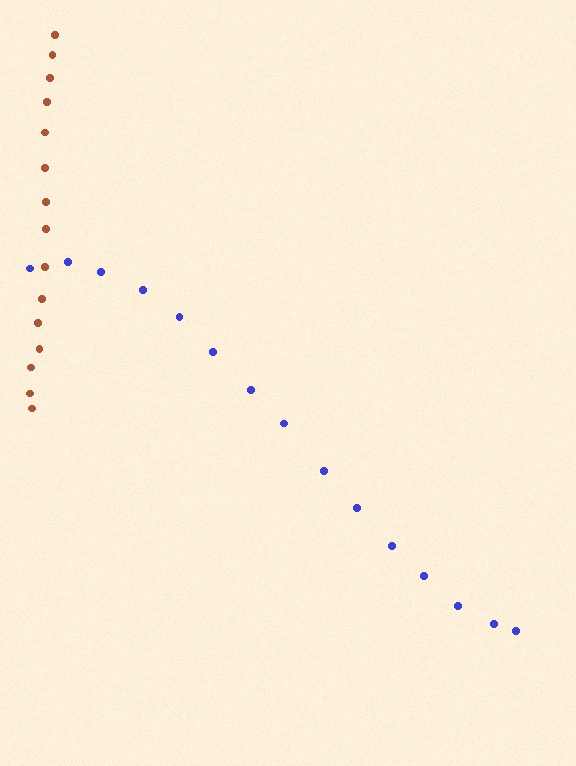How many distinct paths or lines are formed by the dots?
There are 2 distinct paths.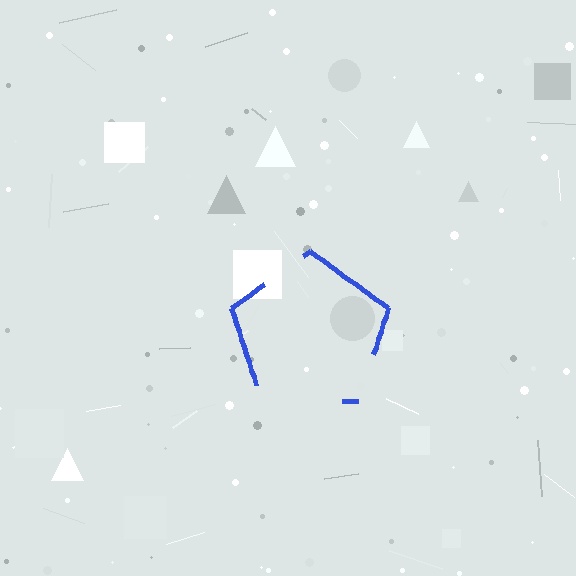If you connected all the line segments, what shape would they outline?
They would outline a pentagon.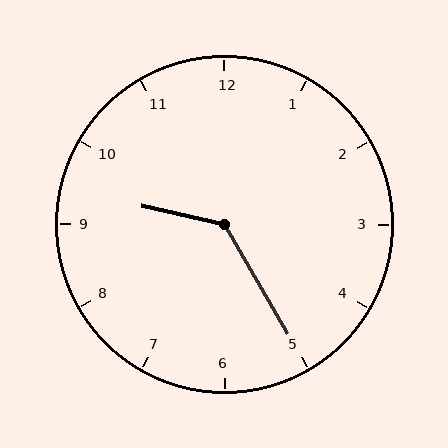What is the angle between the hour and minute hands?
Approximately 132 degrees.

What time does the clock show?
9:25.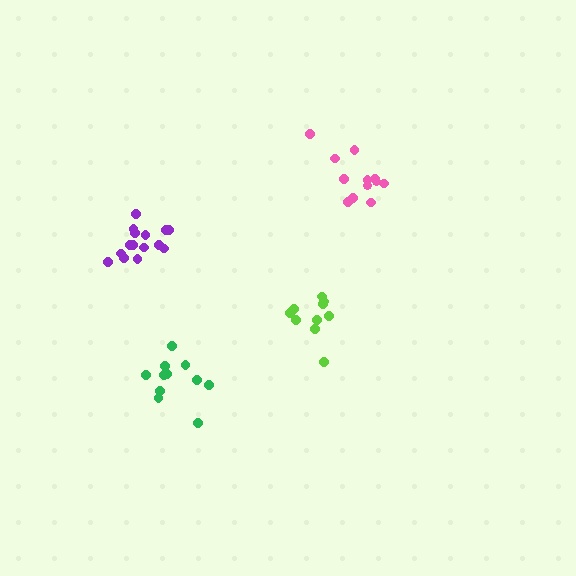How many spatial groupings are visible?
There are 4 spatial groupings.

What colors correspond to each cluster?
The clusters are colored: pink, lime, green, purple.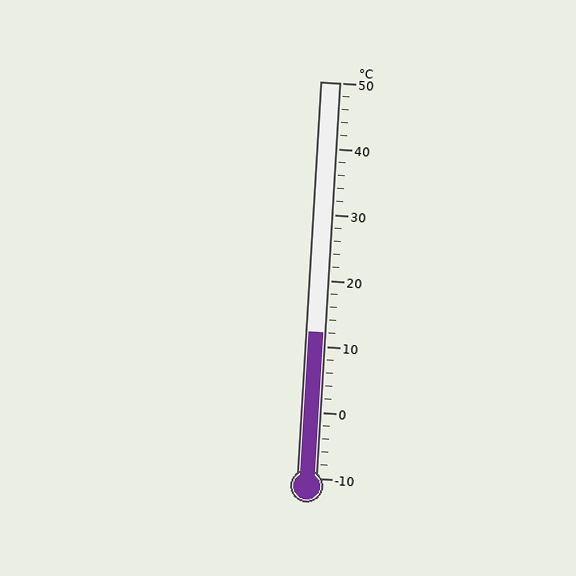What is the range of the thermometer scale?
The thermometer scale ranges from -10°C to 50°C.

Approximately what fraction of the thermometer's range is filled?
The thermometer is filled to approximately 35% of its range.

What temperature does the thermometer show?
The thermometer shows approximately 12°C.